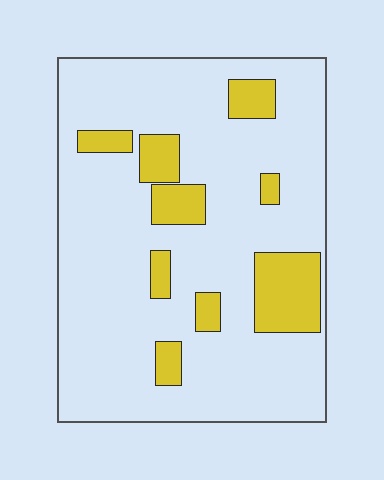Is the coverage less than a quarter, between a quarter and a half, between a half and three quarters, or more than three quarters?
Less than a quarter.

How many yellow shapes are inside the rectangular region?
9.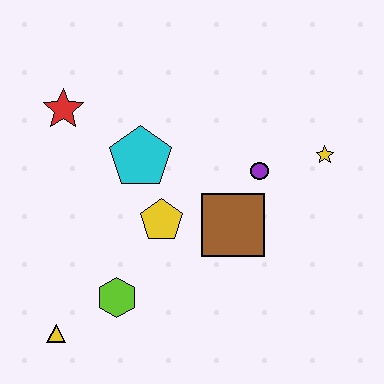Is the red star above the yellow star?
Yes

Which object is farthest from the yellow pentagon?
The yellow star is farthest from the yellow pentagon.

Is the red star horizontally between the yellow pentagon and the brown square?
No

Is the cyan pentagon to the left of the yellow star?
Yes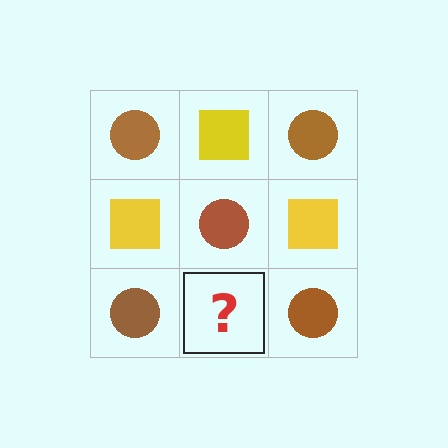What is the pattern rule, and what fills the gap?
The rule is that it alternates brown circle and yellow square in a checkerboard pattern. The gap should be filled with a yellow square.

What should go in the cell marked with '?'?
The missing cell should contain a yellow square.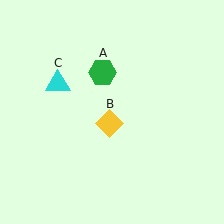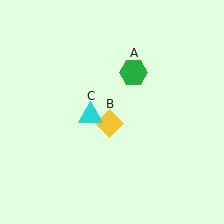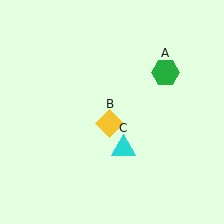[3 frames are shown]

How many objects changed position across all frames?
2 objects changed position: green hexagon (object A), cyan triangle (object C).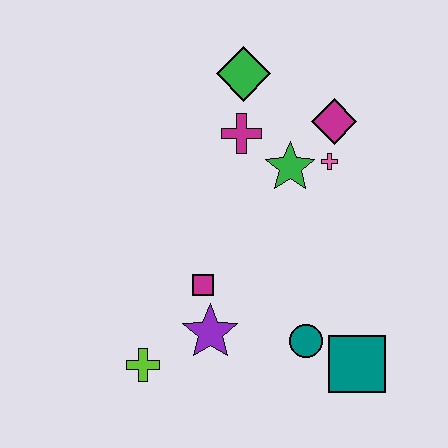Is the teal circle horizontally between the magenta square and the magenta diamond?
Yes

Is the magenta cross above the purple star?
Yes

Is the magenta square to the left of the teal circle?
Yes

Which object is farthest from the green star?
The lime cross is farthest from the green star.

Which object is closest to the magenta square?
The purple star is closest to the magenta square.